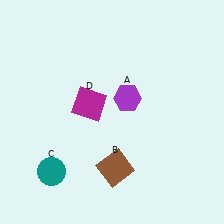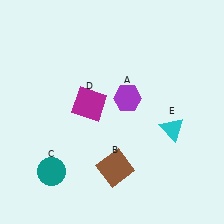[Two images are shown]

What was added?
A cyan triangle (E) was added in Image 2.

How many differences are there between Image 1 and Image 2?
There is 1 difference between the two images.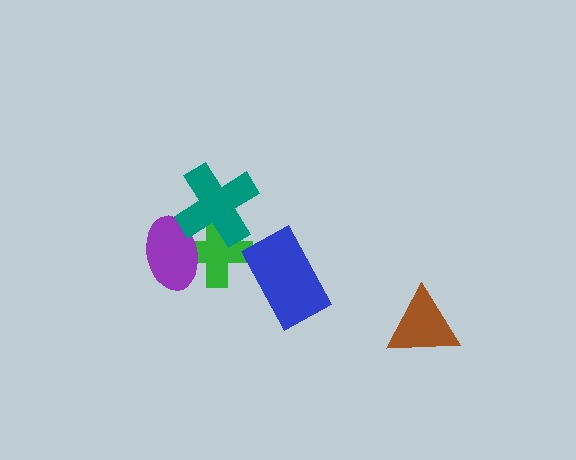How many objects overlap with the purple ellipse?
2 objects overlap with the purple ellipse.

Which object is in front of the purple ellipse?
The teal cross is in front of the purple ellipse.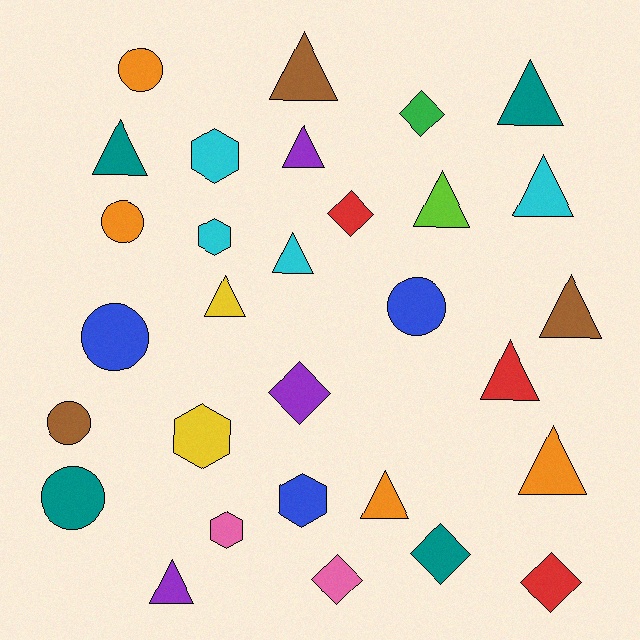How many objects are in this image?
There are 30 objects.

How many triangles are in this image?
There are 13 triangles.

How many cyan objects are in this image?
There are 4 cyan objects.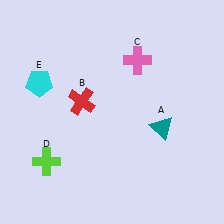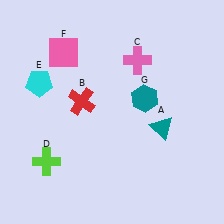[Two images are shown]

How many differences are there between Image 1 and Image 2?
There are 2 differences between the two images.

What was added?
A pink square (F), a teal hexagon (G) were added in Image 2.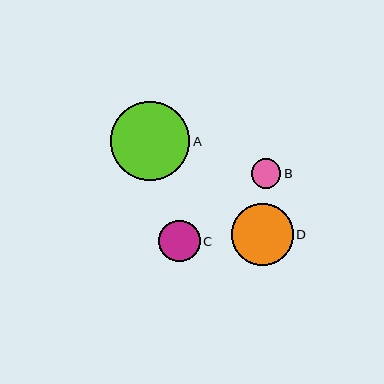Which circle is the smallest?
Circle B is the smallest with a size of approximately 29 pixels.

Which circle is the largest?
Circle A is the largest with a size of approximately 79 pixels.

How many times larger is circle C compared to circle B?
Circle C is approximately 1.4 times the size of circle B.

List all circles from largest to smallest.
From largest to smallest: A, D, C, B.